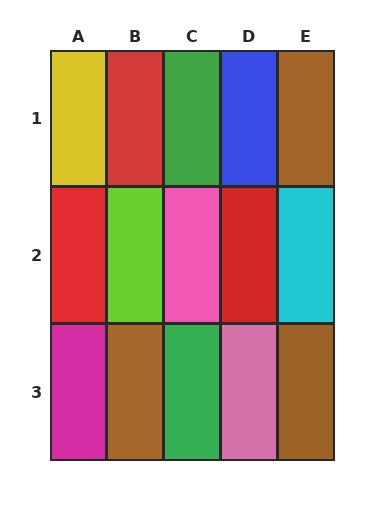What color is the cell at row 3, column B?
Brown.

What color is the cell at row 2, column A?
Red.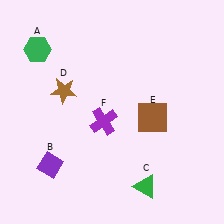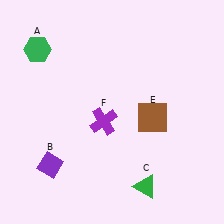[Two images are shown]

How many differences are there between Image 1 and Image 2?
There is 1 difference between the two images.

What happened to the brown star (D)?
The brown star (D) was removed in Image 2. It was in the top-left area of Image 1.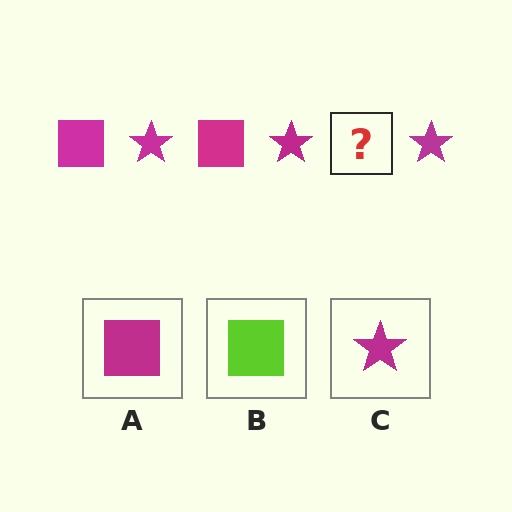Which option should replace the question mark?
Option A.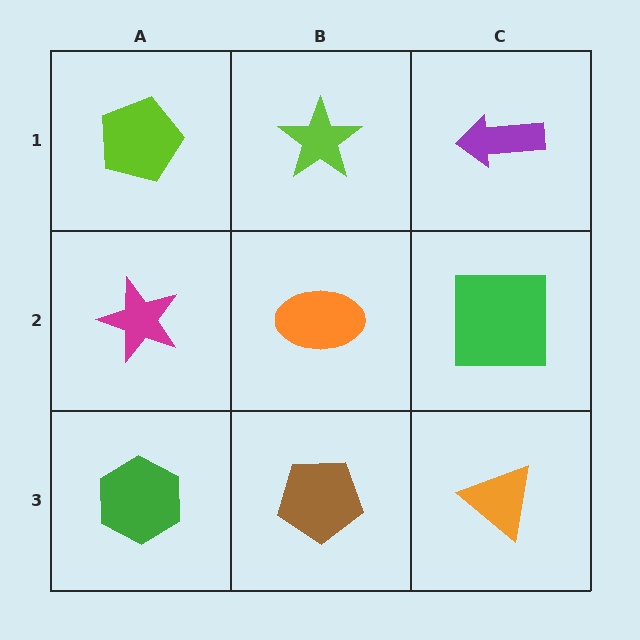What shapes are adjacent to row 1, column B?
An orange ellipse (row 2, column B), a lime pentagon (row 1, column A), a purple arrow (row 1, column C).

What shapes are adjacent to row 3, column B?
An orange ellipse (row 2, column B), a green hexagon (row 3, column A), an orange triangle (row 3, column C).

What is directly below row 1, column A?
A magenta star.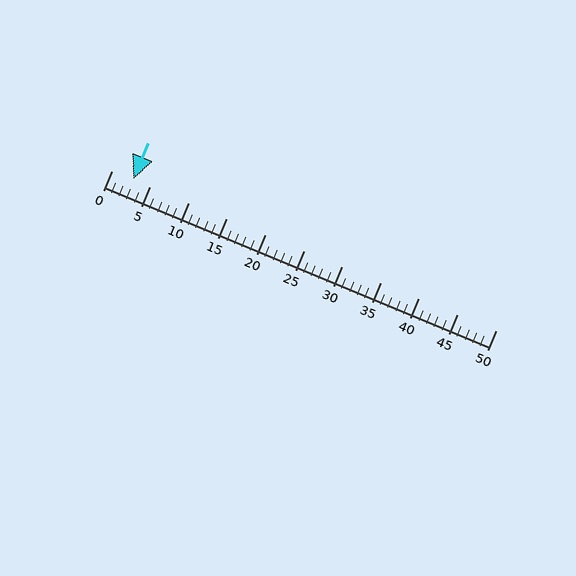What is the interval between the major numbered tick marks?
The major tick marks are spaced 5 units apart.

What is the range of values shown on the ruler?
The ruler shows values from 0 to 50.